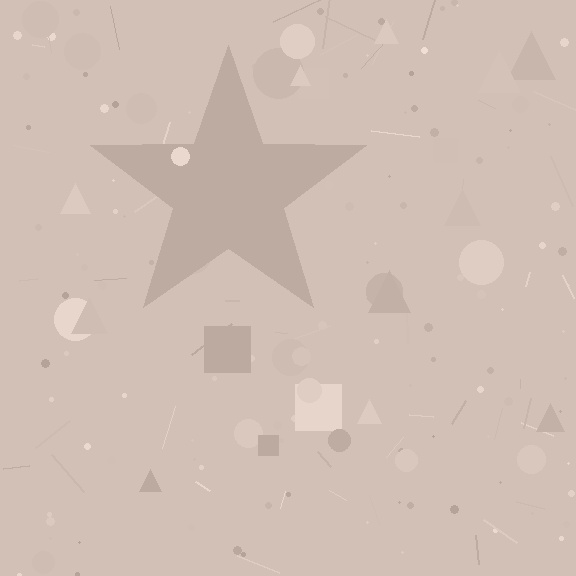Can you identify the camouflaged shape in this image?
The camouflaged shape is a star.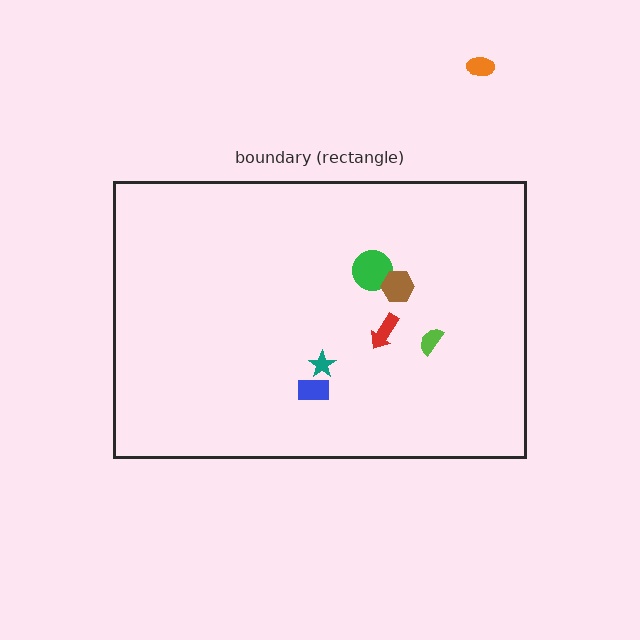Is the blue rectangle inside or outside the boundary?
Inside.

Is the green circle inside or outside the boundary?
Inside.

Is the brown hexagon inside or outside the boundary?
Inside.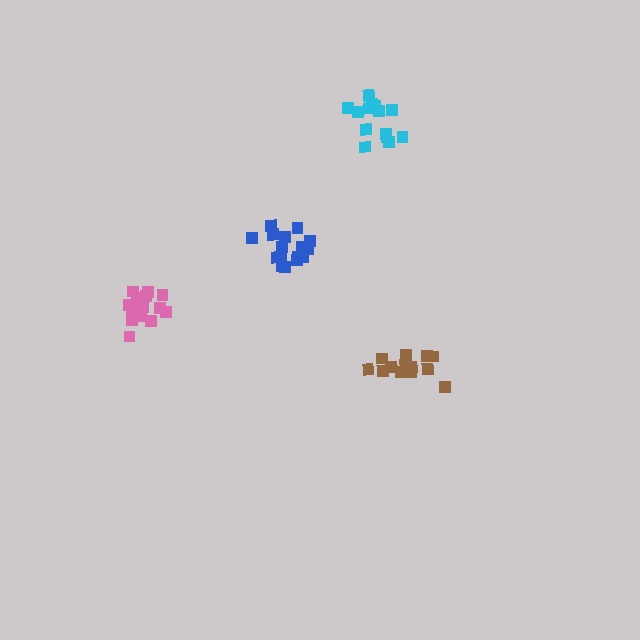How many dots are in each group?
Group 1: 18 dots, Group 2: 13 dots, Group 3: 17 dots, Group 4: 14 dots (62 total).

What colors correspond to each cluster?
The clusters are colored: pink, brown, blue, cyan.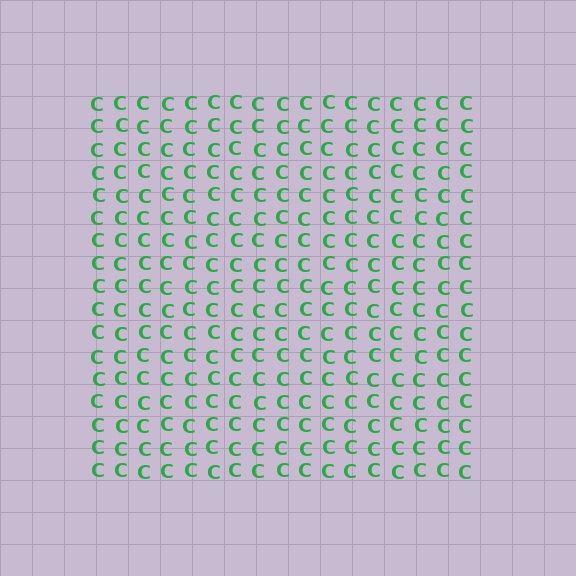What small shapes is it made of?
It is made of small letter C's.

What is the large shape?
The large shape is a square.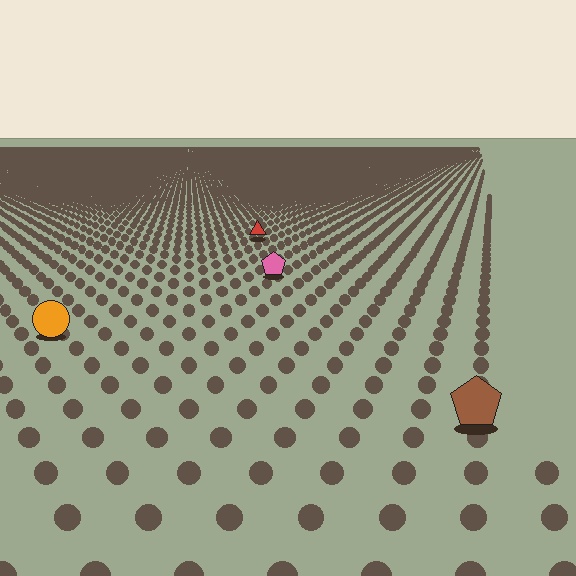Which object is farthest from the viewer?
The red triangle is farthest from the viewer. It appears smaller and the ground texture around it is denser.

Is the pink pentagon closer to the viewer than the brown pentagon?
No. The brown pentagon is closer — you can tell from the texture gradient: the ground texture is coarser near it.